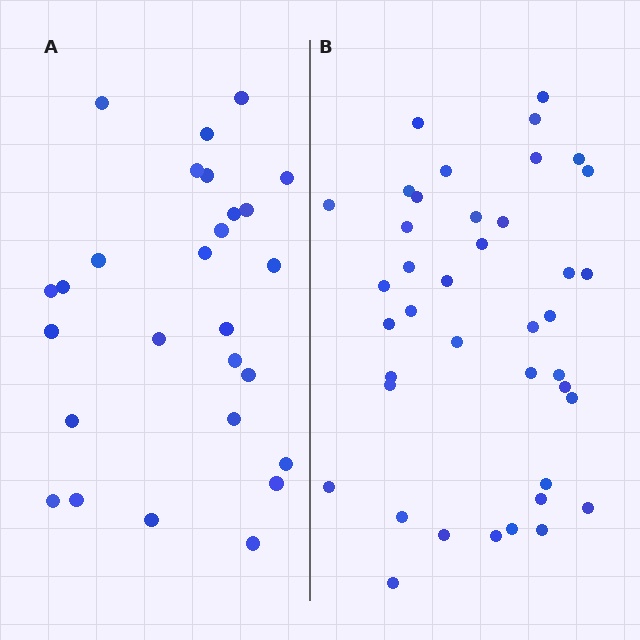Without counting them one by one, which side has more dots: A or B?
Region B (the right region) has more dots.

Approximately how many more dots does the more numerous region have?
Region B has approximately 15 more dots than region A.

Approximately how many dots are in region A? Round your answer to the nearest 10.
About 30 dots. (The exact count is 27, which rounds to 30.)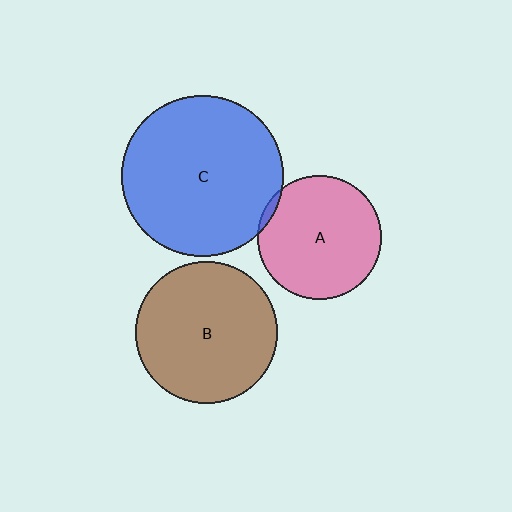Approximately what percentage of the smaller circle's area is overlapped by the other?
Approximately 5%.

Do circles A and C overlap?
Yes.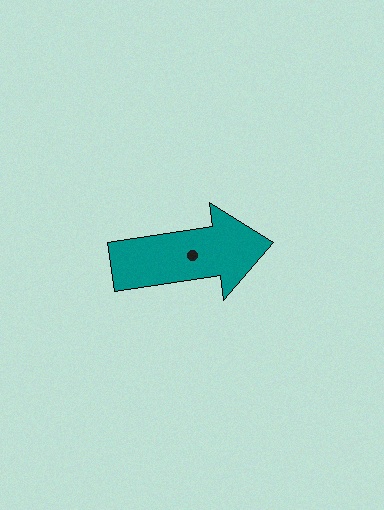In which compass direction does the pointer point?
East.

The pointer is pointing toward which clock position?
Roughly 3 o'clock.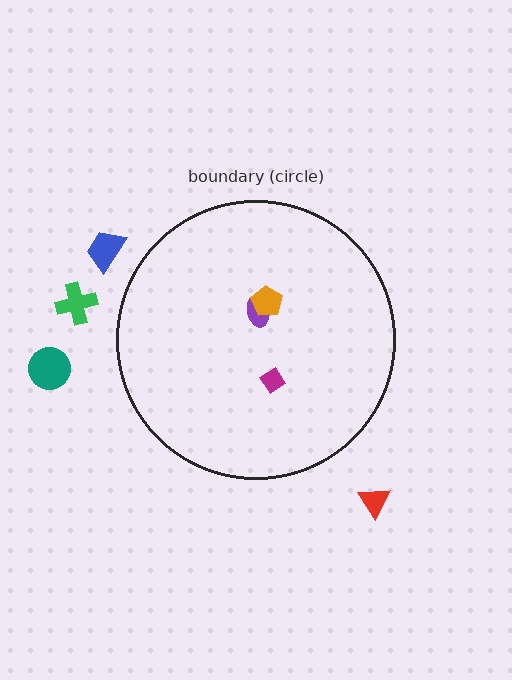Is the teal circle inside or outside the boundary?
Outside.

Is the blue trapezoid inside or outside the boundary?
Outside.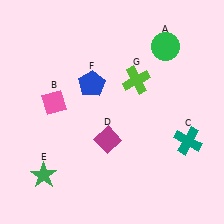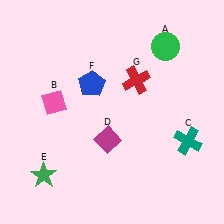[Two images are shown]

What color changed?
The cross (G) changed from lime in Image 1 to red in Image 2.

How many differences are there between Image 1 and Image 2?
There is 1 difference between the two images.